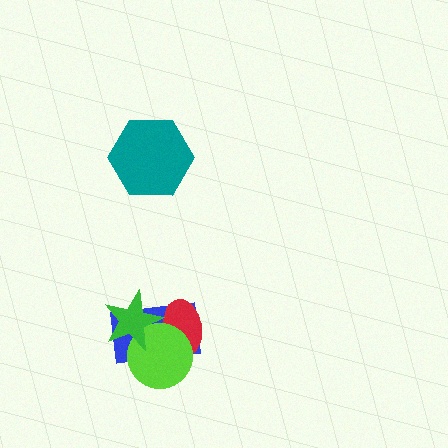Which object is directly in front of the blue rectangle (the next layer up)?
The red ellipse is directly in front of the blue rectangle.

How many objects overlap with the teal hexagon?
0 objects overlap with the teal hexagon.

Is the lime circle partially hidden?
Yes, it is partially covered by another shape.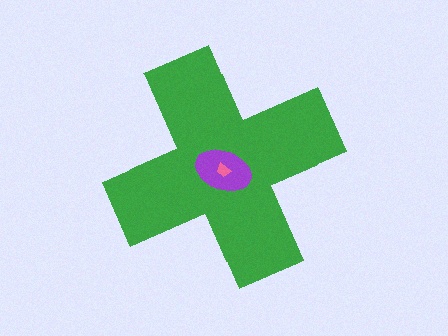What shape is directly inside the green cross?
The purple ellipse.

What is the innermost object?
The pink trapezoid.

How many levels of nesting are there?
3.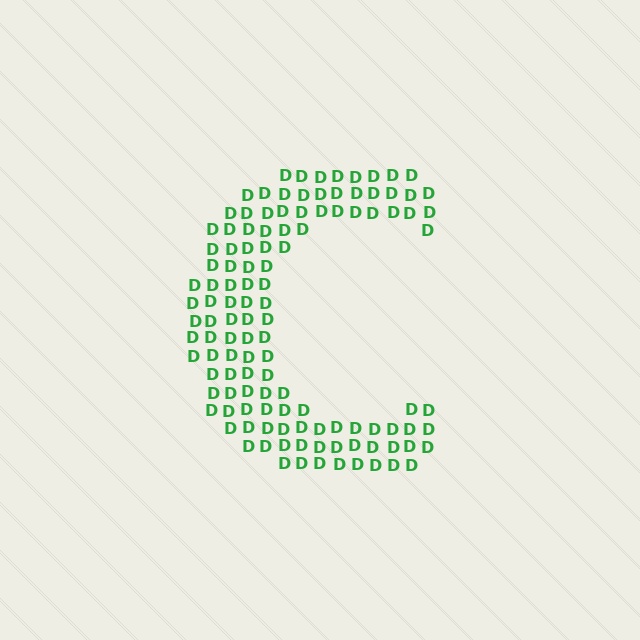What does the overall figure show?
The overall figure shows the letter C.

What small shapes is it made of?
It is made of small letter D's.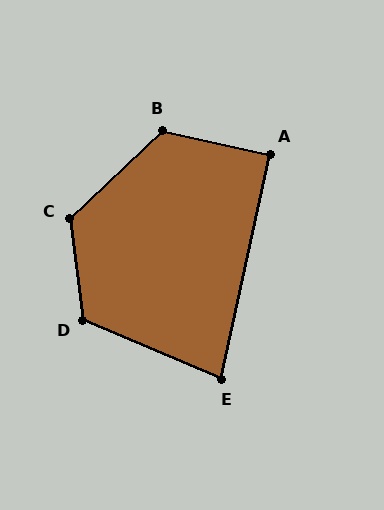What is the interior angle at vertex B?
Approximately 124 degrees (obtuse).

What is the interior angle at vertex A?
Approximately 90 degrees (approximately right).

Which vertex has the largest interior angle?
C, at approximately 126 degrees.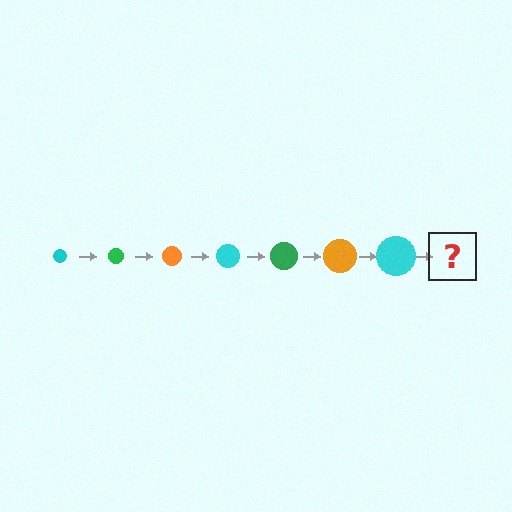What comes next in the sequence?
The next element should be a green circle, larger than the previous one.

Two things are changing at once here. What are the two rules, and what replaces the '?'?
The two rules are that the circle grows larger each step and the color cycles through cyan, green, and orange. The '?' should be a green circle, larger than the previous one.